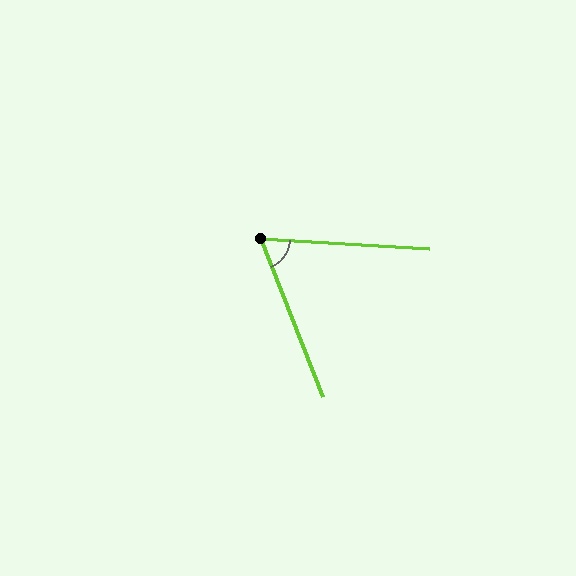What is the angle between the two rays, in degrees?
Approximately 65 degrees.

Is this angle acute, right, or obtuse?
It is acute.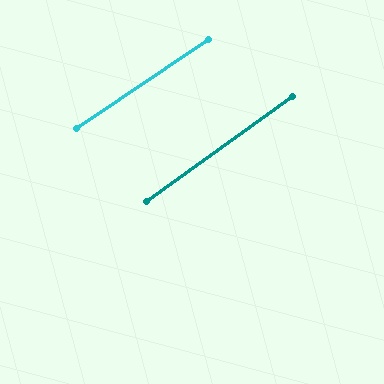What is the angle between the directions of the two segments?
Approximately 1 degree.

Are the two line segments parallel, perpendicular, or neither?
Parallel — their directions differ by only 1.4°.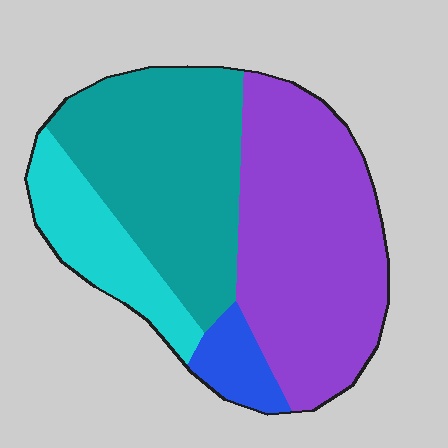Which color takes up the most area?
Purple, at roughly 45%.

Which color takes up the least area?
Blue, at roughly 5%.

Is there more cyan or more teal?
Teal.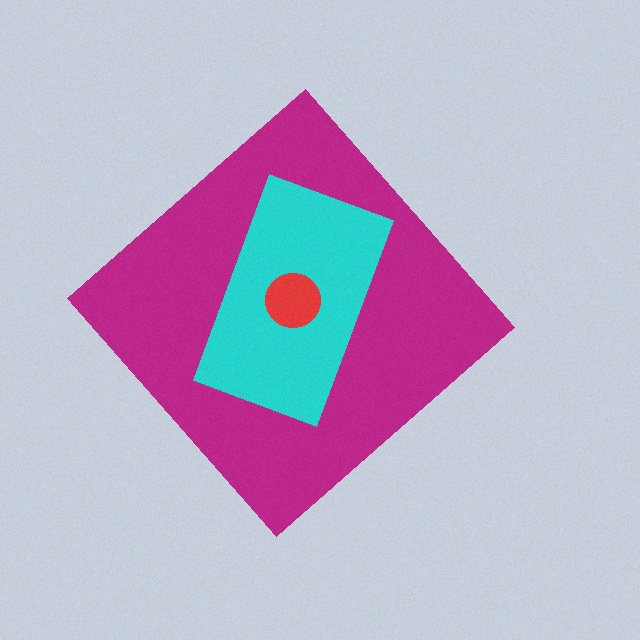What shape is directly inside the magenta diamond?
The cyan rectangle.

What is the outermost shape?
The magenta diamond.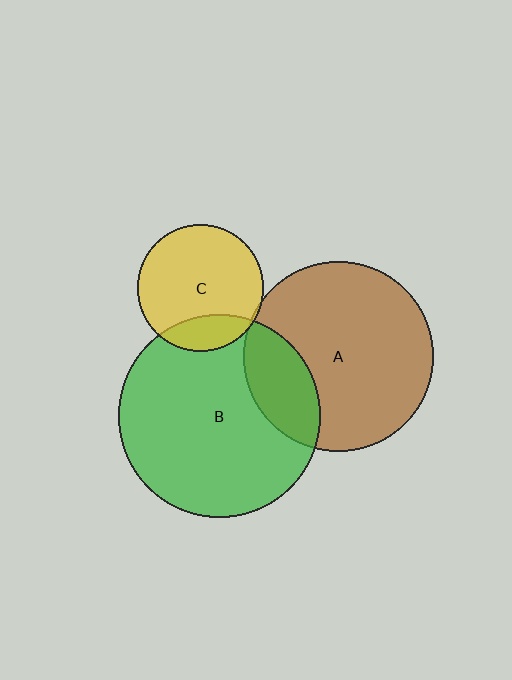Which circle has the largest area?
Circle B (green).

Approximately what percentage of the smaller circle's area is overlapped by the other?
Approximately 5%.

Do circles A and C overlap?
Yes.